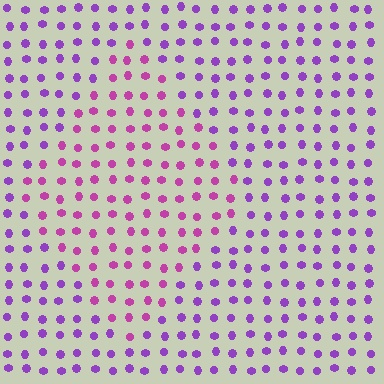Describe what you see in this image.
The image is filled with small purple elements in a uniform arrangement. A diamond-shaped region is visible where the elements are tinted to a slightly different hue, forming a subtle color boundary.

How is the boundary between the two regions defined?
The boundary is defined purely by a slight shift in hue (about 34 degrees). Spacing, size, and orientation are identical on both sides.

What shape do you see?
I see a diamond.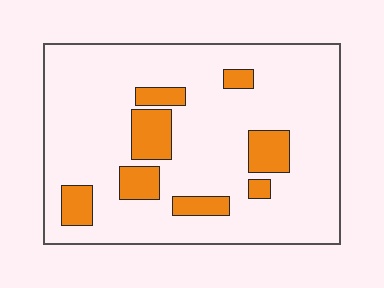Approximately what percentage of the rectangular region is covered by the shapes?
Approximately 15%.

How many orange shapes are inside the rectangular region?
8.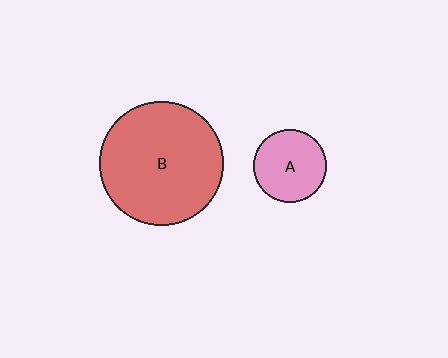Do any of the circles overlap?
No, none of the circles overlap.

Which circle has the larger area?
Circle B (red).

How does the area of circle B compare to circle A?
Approximately 2.9 times.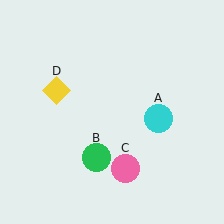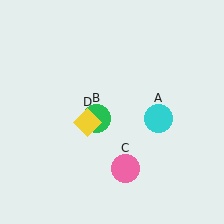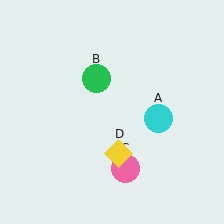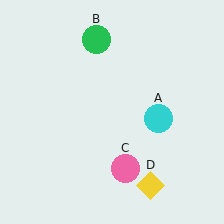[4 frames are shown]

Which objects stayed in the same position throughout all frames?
Cyan circle (object A) and pink circle (object C) remained stationary.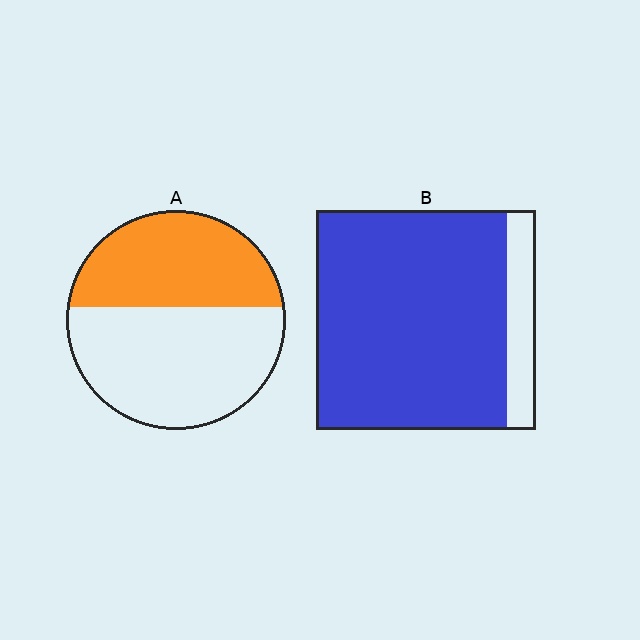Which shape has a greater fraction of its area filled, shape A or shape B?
Shape B.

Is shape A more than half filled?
No.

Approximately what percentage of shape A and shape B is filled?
A is approximately 40% and B is approximately 85%.